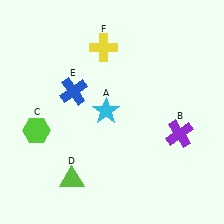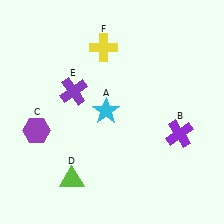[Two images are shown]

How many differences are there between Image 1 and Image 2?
There are 2 differences between the two images.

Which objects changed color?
C changed from lime to purple. E changed from blue to purple.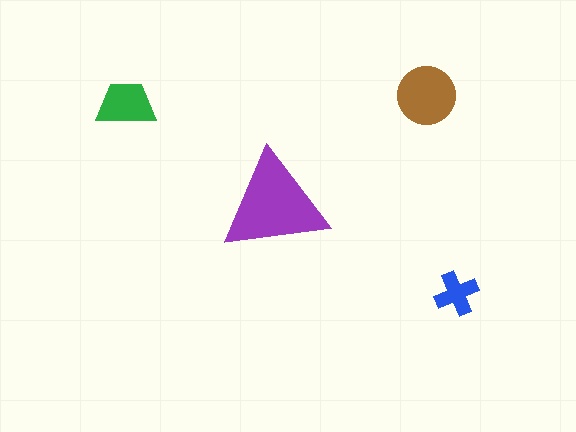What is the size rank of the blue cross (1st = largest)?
4th.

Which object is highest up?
The brown circle is topmost.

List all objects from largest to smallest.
The purple triangle, the brown circle, the green trapezoid, the blue cross.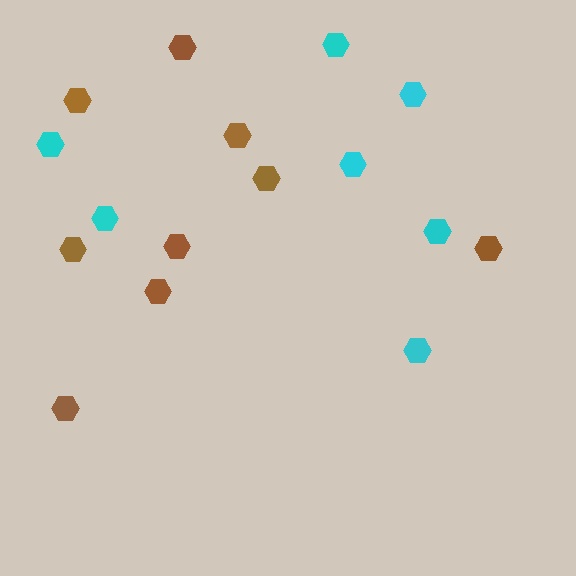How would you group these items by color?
There are 2 groups: one group of cyan hexagons (7) and one group of brown hexagons (9).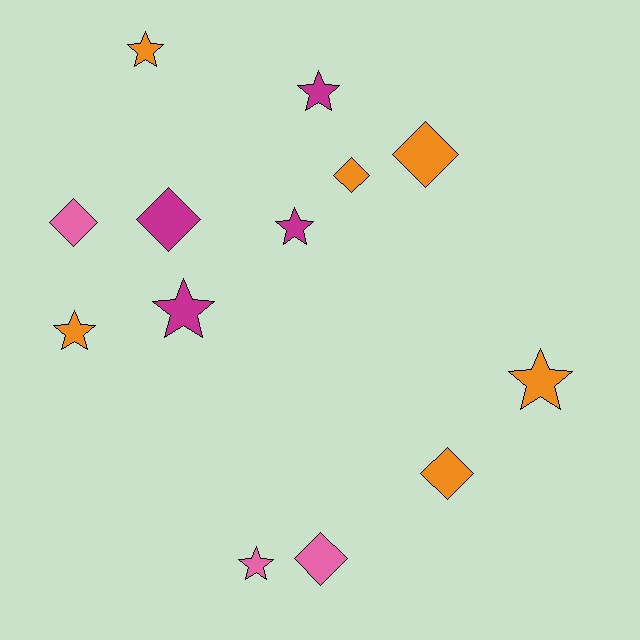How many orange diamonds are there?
There are 3 orange diamonds.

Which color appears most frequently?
Orange, with 6 objects.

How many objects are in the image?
There are 13 objects.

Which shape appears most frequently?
Star, with 7 objects.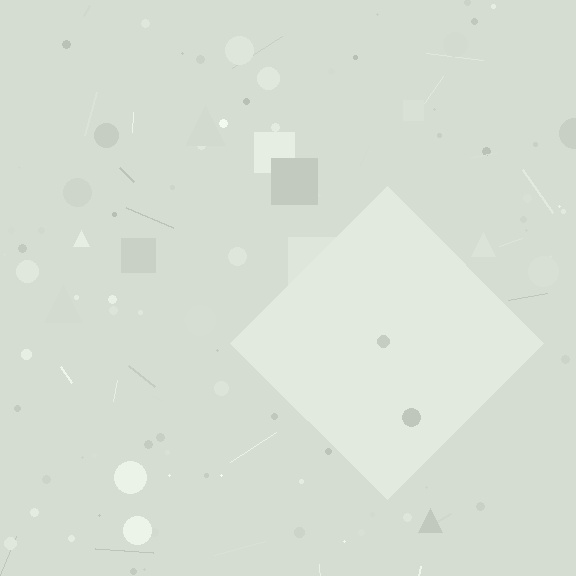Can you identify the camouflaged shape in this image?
The camouflaged shape is a diamond.